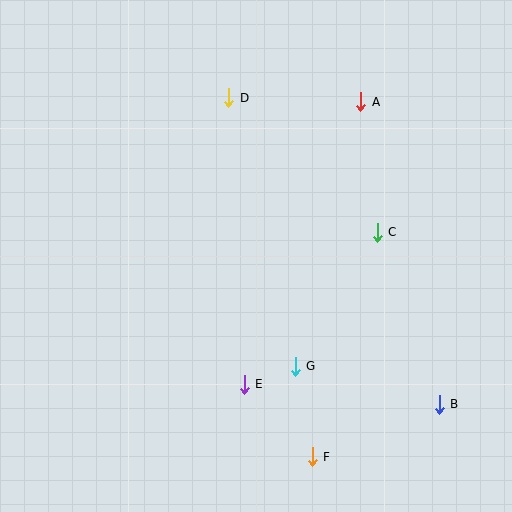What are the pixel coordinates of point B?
Point B is at (439, 404).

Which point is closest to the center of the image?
Point G at (295, 366) is closest to the center.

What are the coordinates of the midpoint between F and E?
The midpoint between F and E is at (278, 420).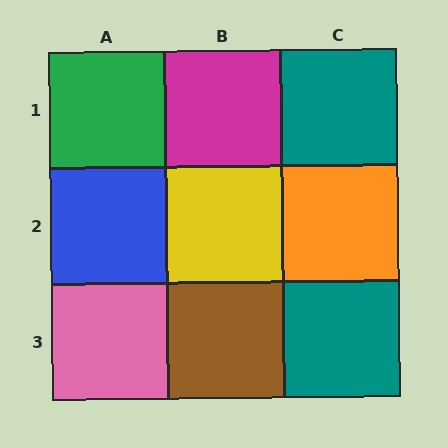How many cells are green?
1 cell is green.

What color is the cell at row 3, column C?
Teal.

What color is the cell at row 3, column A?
Pink.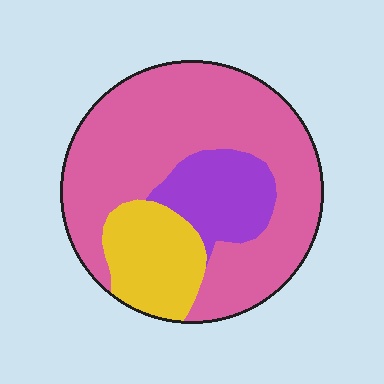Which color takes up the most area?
Pink, at roughly 65%.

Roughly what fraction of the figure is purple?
Purple covers roughly 15% of the figure.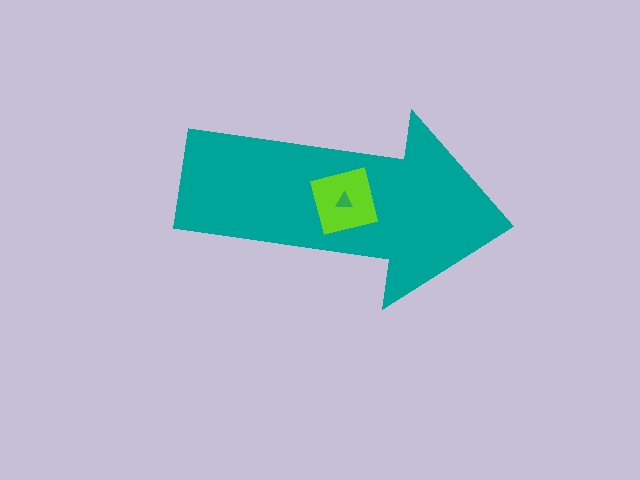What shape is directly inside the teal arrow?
The lime square.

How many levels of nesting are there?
3.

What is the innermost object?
The green triangle.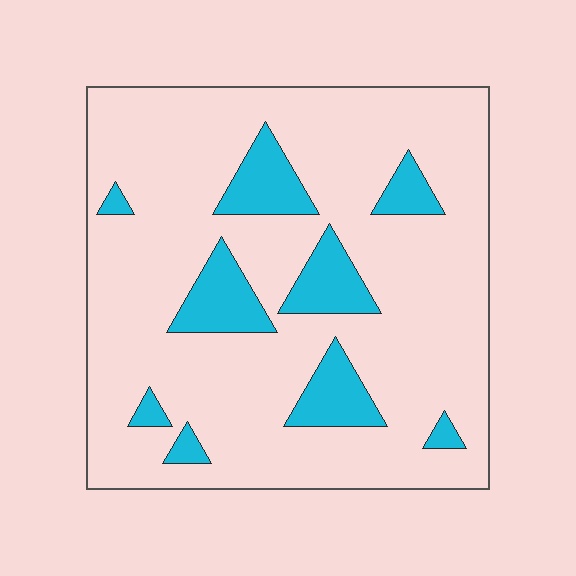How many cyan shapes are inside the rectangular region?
9.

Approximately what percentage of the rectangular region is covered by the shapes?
Approximately 15%.